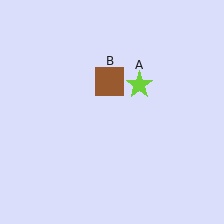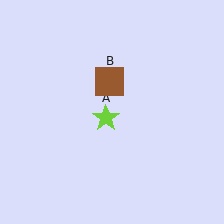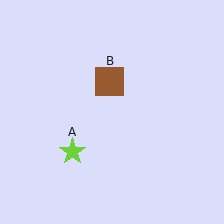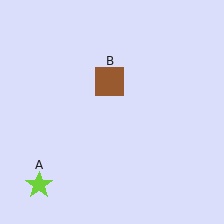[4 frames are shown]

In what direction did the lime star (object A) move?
The lime star (object A) moved down and to the left.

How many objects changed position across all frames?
1 object changed position: lime star (object A).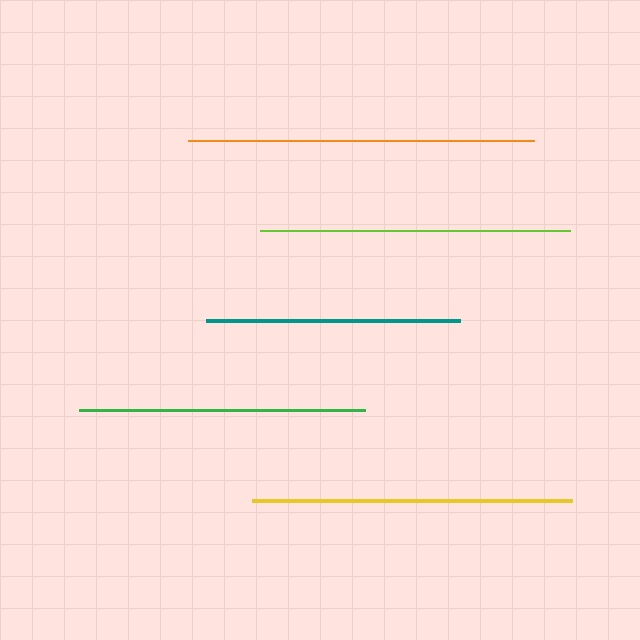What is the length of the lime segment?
The lime segment is approximately 310 pixels long.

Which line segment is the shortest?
The teal line is the shortest at approximately 254 pixels.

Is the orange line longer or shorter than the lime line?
The orange line is longer than the lime line.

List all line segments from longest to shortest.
From longest to shortest: orange, yellow, lime, green, teal.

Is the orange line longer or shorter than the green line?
The orange line is longer than the green line.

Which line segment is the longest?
The orange line is the longest at approximately 346 pixels.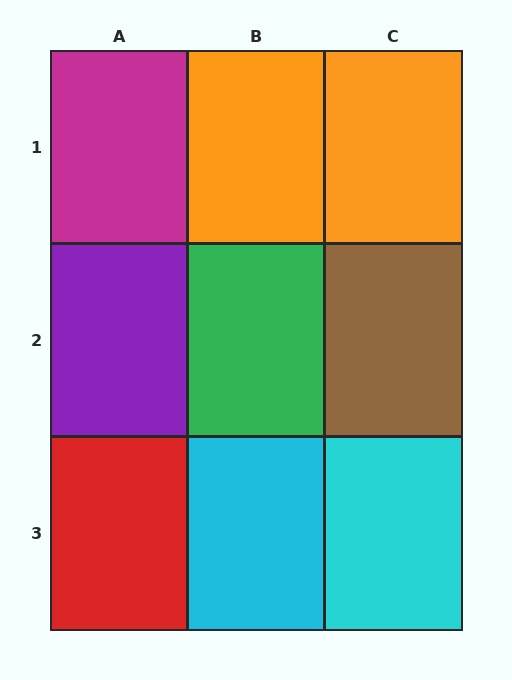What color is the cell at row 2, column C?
Brown.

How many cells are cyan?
2 cells are cyan.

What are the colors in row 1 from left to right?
Magenta, orange, orange.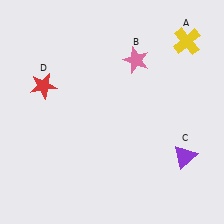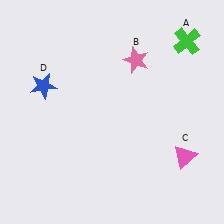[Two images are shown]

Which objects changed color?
A changed from yellow to green. C changed from purple to pink. D changed from red to blue.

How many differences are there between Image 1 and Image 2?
There are 3 differences between the two images.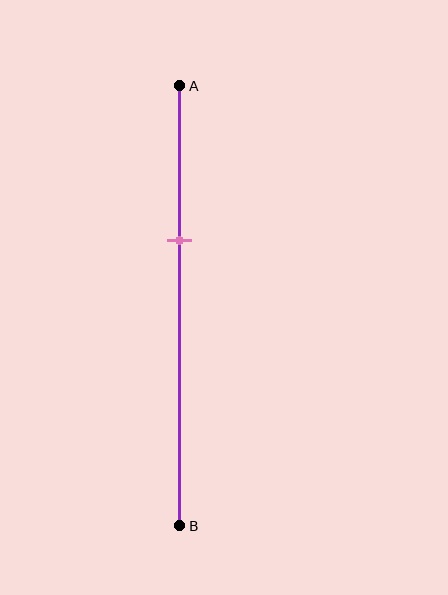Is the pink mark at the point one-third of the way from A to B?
Yes, the mark is approximately at the one-third point.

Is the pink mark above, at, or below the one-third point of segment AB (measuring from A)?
The pink mark is approximately at the one-third point of segment AB.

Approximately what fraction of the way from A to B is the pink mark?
The pink mark is approximately 35% of the way from A to B.